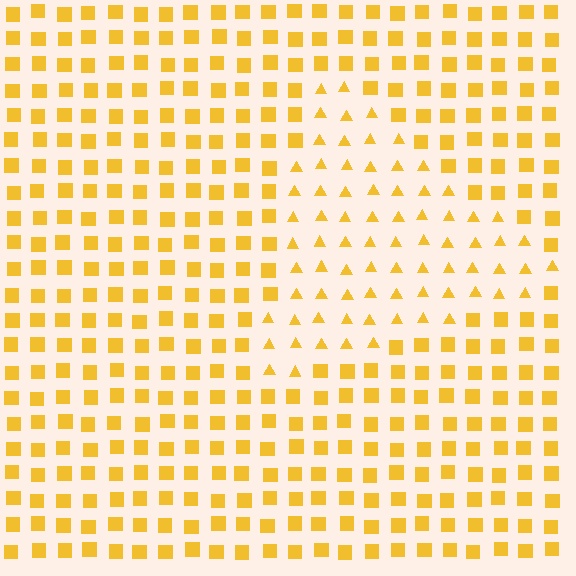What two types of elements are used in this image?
The image uses triangles inside the triangle region and squares outside it.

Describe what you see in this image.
The image is filled with small yellow elements arranged in a uniform grid. A triangle-shaped region contains triangles, while the surrounding area contains squares. The boundary is defined purely by the change in element shape.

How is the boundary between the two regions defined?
The boundary is defined by a change in element shape: triangles inside vs. squares outside. All elements share the same color and spacing.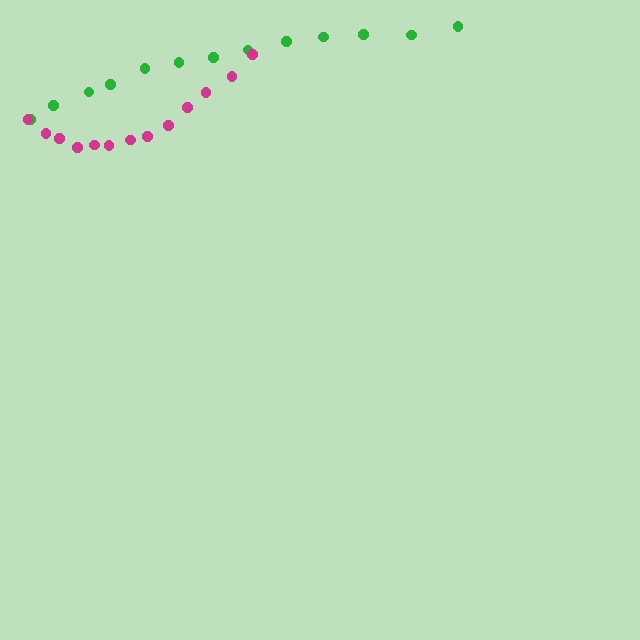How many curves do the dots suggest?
There are 2 distinct paths.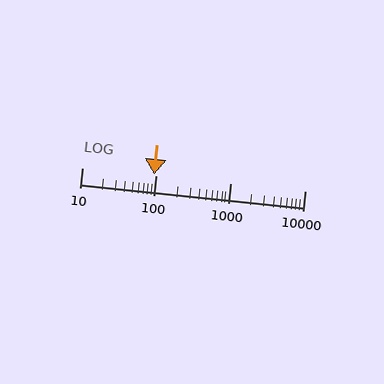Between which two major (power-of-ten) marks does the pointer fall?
The pointer is between 10 and 100.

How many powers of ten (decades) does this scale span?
The scale spans 3 decades, from 10 to 10000.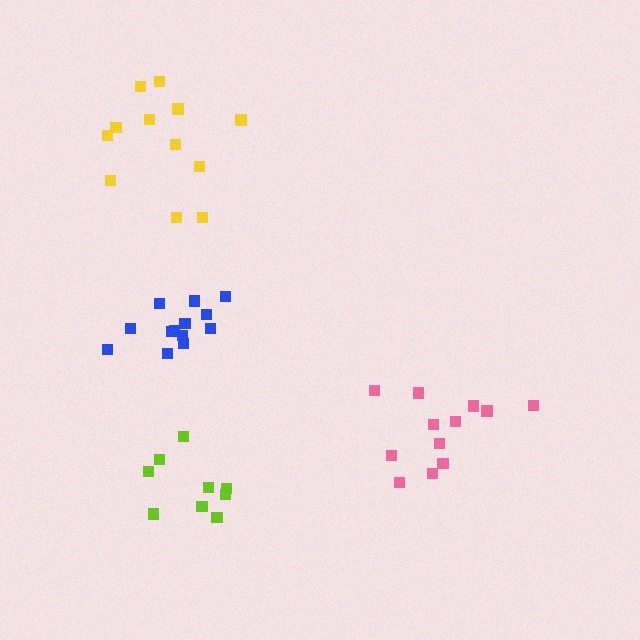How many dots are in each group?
Group 1: 12 dots, Group 2: 12 dots, Group 3: 13 dots, Group 4: 9 dots (46 total).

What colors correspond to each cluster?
The clusters are colored: yellow, pink, blue, lime.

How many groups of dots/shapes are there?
There are 4 groups.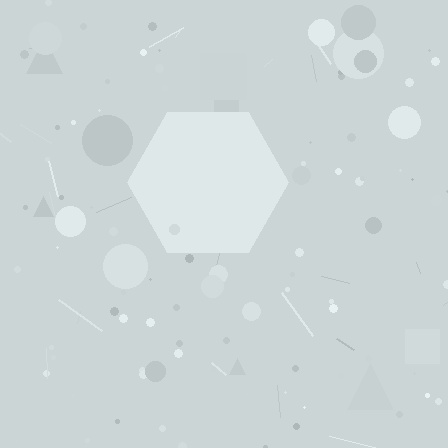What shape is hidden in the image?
A hexagon is hidden in the image.